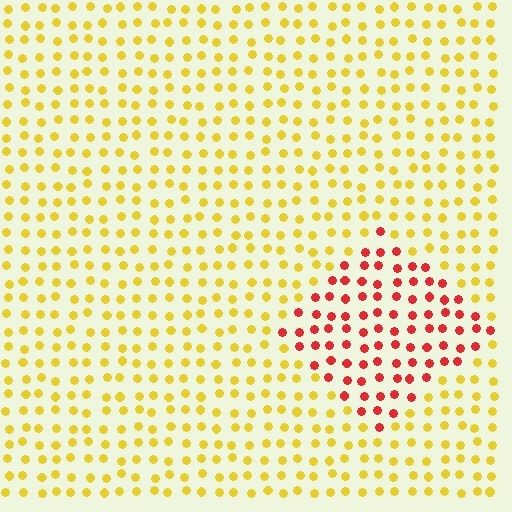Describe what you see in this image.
The image is filled with small yellow elements in a uniform arrangement. A diamond-shaped region is visible where the elements are tinted to a slightly different hue, forming a subtle color boundary.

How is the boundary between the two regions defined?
The boundary is defined purely by a slight shift in hue (about 56 degrees). Spacing, size, and orientation are identical on both sides.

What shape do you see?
I see a diamond.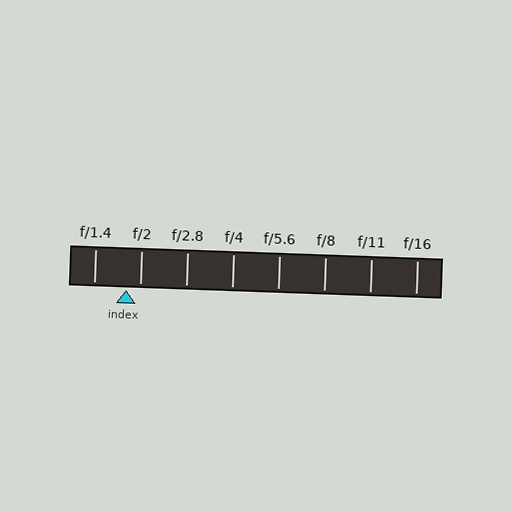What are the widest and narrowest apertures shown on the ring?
The widest aperture shown is f/1.4 and the narrowest is f/16.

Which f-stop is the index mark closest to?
The index mark is closest to f/2.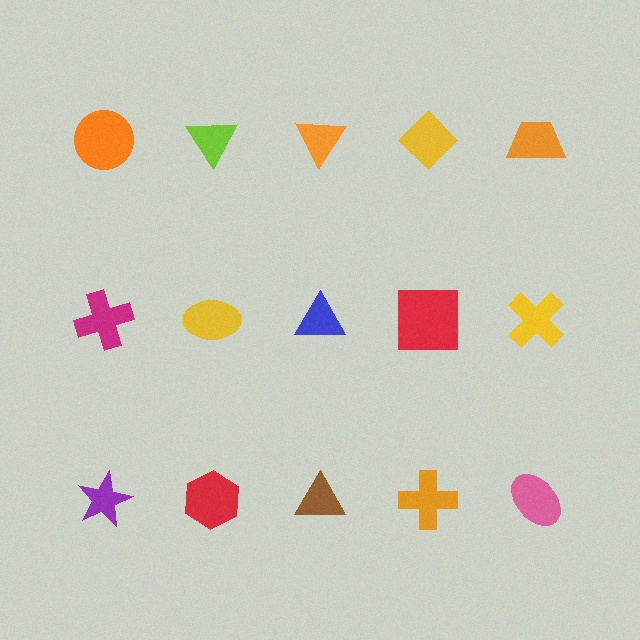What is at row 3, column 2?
A red hexagon.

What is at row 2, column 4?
A red square.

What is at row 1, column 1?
An orange circle.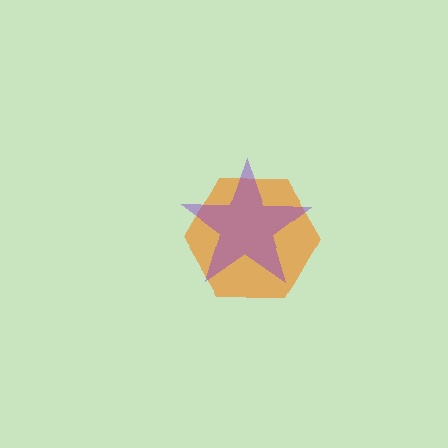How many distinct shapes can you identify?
There are 2 distinct shapes: an orange hexagon, a purple star.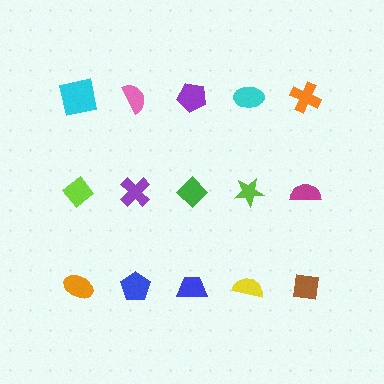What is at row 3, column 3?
A blue trapezoid.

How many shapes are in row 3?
5 shapes.